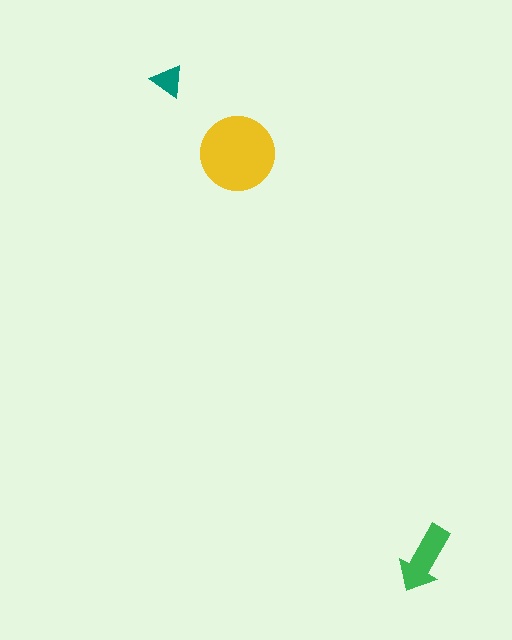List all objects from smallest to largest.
The teal triangle, the green arrow, the yellow circle.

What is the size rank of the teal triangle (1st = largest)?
3rd.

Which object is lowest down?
The green arrow is bottommost.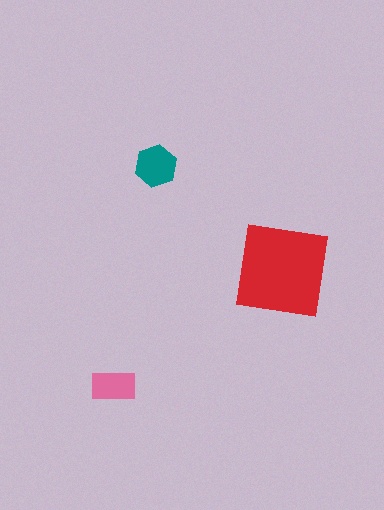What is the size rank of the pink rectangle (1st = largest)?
3rd.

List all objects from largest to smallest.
The red square, the teal hexagon, the pink rectangle.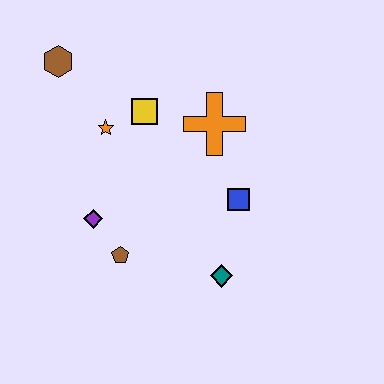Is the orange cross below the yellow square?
Yes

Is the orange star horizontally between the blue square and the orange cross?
No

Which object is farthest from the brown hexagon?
The teal diamond is farthest from the brown hexagon.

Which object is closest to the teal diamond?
The blue square is closest to the teal diamond.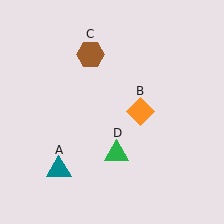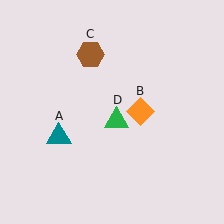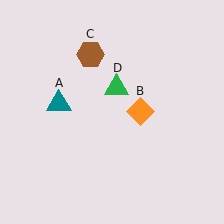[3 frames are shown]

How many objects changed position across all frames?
2 objects changed position: teal triangle (object A), green triangle (object D).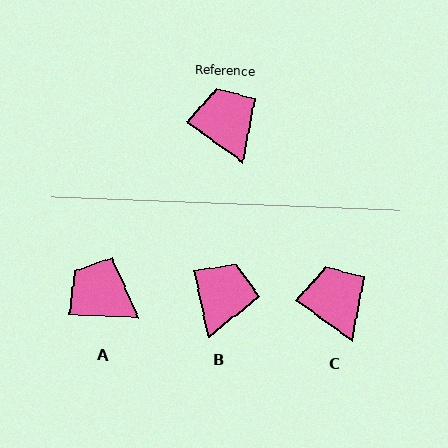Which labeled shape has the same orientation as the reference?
C.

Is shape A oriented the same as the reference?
No, it is off by about 34 degrees.